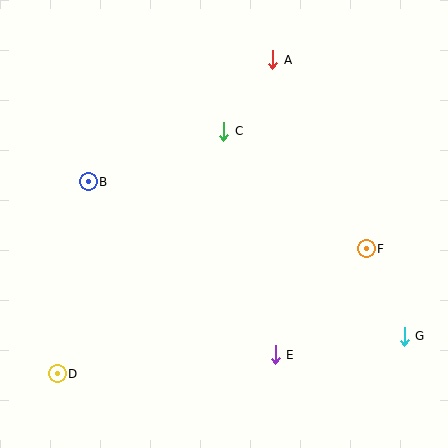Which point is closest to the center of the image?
Point C at (224, 131) is closest to the center.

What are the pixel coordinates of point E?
Point E is at (275, 355).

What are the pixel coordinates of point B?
Point B is at (88, 182).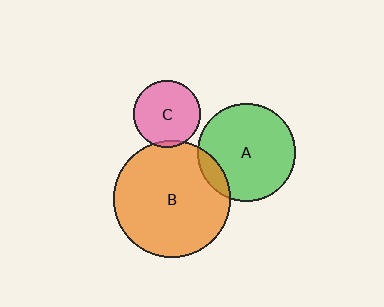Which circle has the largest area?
Circle B (orange).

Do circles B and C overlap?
Yes.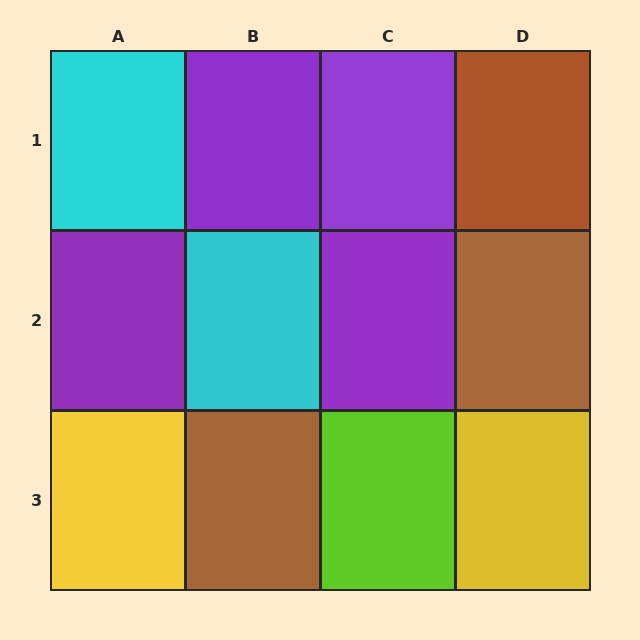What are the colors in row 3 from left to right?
Yellow, brown, lime, yellow.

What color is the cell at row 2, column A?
Purple.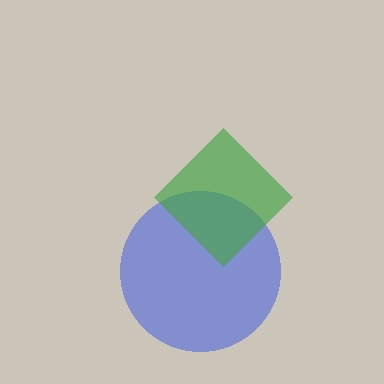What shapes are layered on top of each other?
The layered shapes are: a blue circle, a green diamond.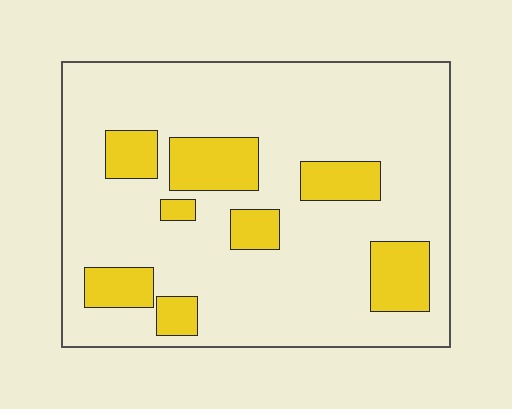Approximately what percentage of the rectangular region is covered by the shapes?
Approximately 20%.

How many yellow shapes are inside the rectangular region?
8.